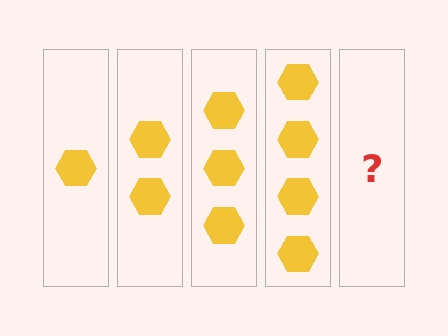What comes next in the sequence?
The next element should be 5 hexagons.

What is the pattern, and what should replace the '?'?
The pattern is that each step adds one more hexagon. The '?' should be 5 hexagons.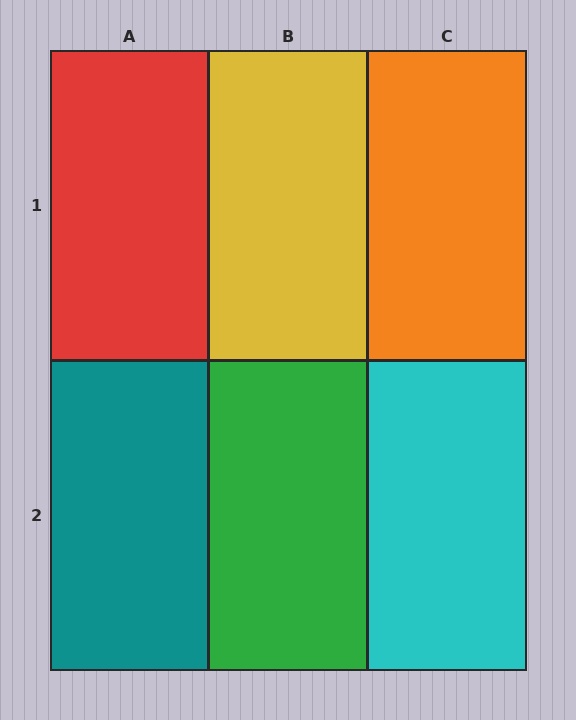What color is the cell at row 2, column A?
Teal.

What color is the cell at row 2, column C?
Cyan.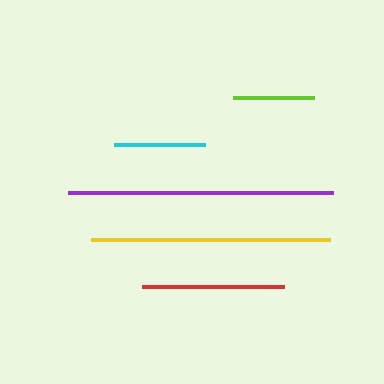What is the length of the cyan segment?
The cyan segment is approximately 90 pixels long.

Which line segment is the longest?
The purple line is the longest at approximately 265 pixels.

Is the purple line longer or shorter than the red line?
The purple line is longer than the red line.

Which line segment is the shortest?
The lime line is the shortest at approximately 81 pixels.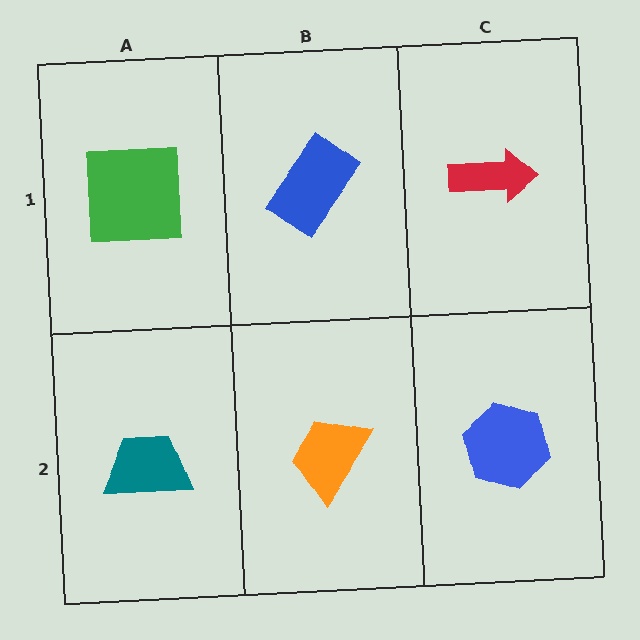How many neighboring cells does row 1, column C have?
2.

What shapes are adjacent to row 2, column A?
A green square (row 1, column A), an orange trapezoid (row 2, column B).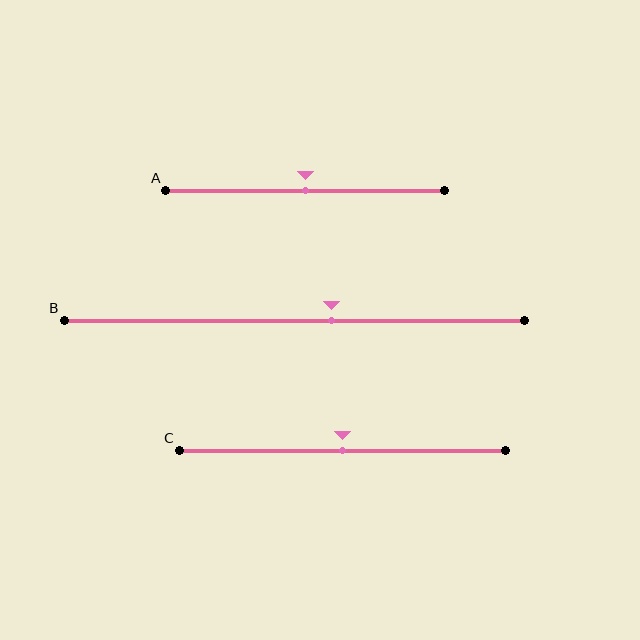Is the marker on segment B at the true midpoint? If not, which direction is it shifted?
No, the marker on segment B is shifted to the right by about 8% of the segment length.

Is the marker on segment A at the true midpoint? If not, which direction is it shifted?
Yes, the marker on segment A is at the true midpoint.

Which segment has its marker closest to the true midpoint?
Segment A has its marker closest to the true midpoint.